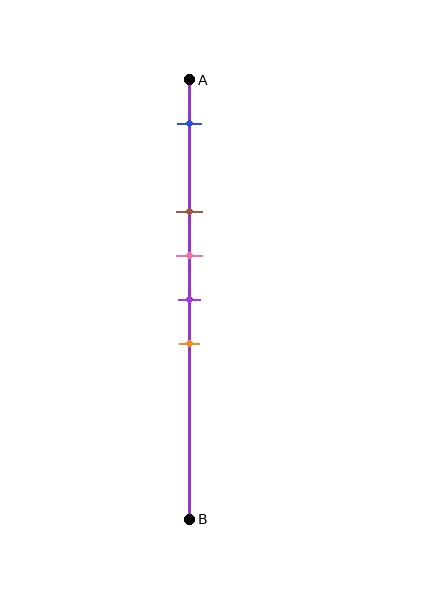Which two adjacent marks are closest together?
The pink and purple marks are the closest adjacent pair.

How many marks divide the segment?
There are 5 marks dividing the segment.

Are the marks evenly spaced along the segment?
No, the marks are not evenly spaced.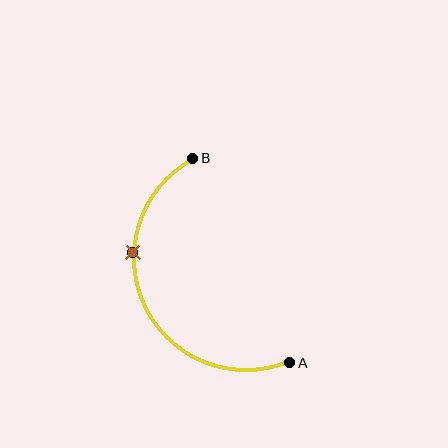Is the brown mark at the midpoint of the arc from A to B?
No. The brown mark lies on the arc but is closer to endpoint B. The arc midpoint would be at the point on the curve equidistant along the arc from both A and B.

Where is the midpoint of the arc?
The arc midpoint is the point on the curve farthest from the straight line joining A and B. It sits to the left of that line.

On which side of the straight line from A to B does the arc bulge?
The arc bulges to the left of the straight line connecting A and B.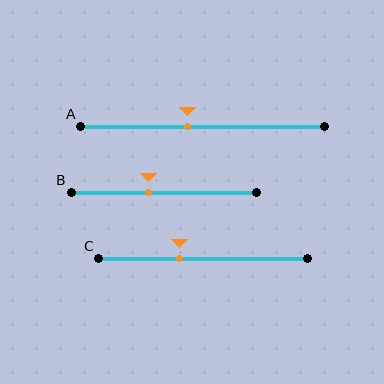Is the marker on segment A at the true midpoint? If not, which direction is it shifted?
No, the marker on segment A is shifted to the left by about 6% of the segment length.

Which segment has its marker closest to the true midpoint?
Segment A has its marker closest to the true midpoint.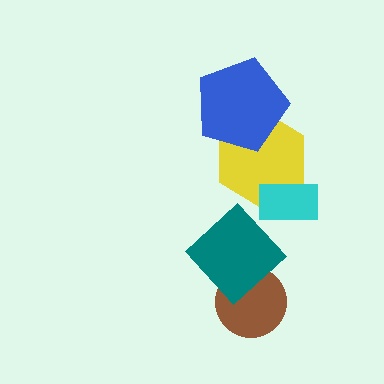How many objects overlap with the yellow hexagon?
2 objects overlap with the yellow hexagon.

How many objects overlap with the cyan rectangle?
1 object overlaps with the cyan rectangle.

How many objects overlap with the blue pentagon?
1 object overlaps with the blue pentagon.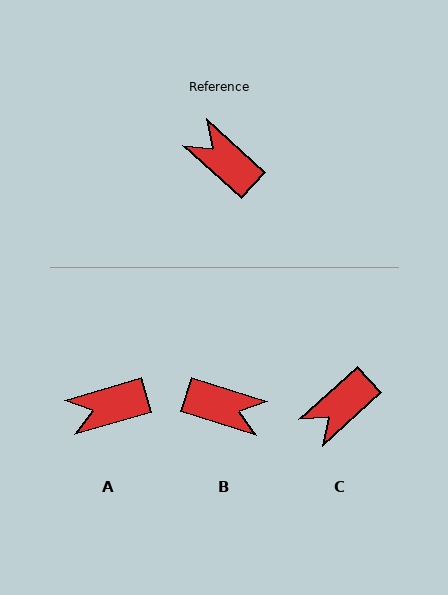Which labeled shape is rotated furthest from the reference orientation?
B, about 156 degrees away.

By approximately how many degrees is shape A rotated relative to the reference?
Approximately 59 degrees counter-clockwise.